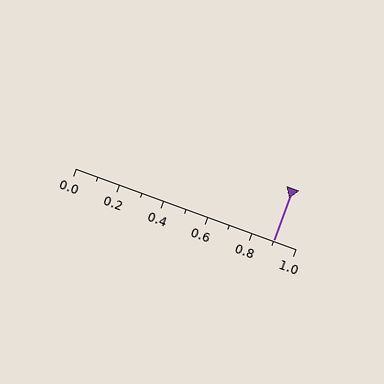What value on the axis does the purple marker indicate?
The marker indicates approximately 0.9.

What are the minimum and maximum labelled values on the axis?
The axis runs from 0.0 to 1.0.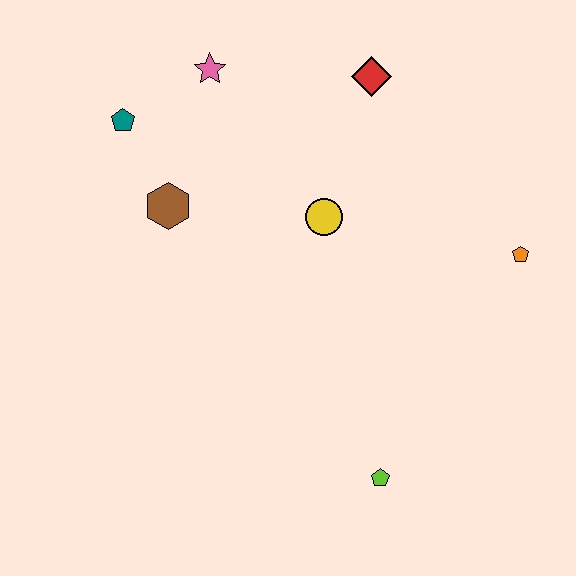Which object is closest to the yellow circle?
The red diamond is closest to the yellow circle.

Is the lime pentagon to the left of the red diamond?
No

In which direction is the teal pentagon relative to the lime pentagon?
The teal pentagon is above the lime pentagon.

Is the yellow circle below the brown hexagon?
Yes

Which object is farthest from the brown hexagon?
The orange pentagon is farthest from the brown hexagon.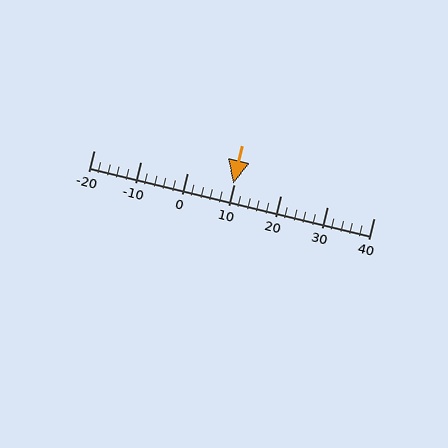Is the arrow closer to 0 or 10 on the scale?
The arrow is closer to 10.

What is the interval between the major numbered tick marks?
The major tick marks are spaced 10 units apart.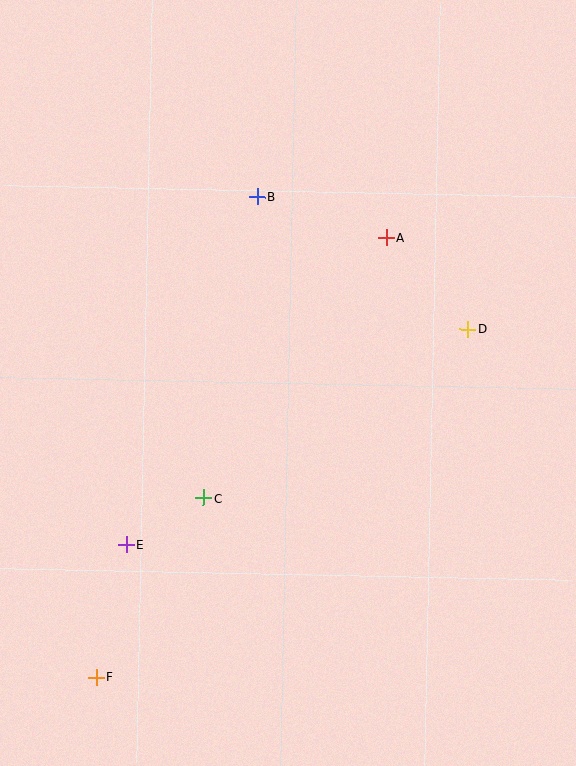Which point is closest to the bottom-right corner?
Point D is closest to the bottom-right corner.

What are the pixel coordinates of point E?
Point E is at (126, 545).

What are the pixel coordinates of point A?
Point A is at (386, 238).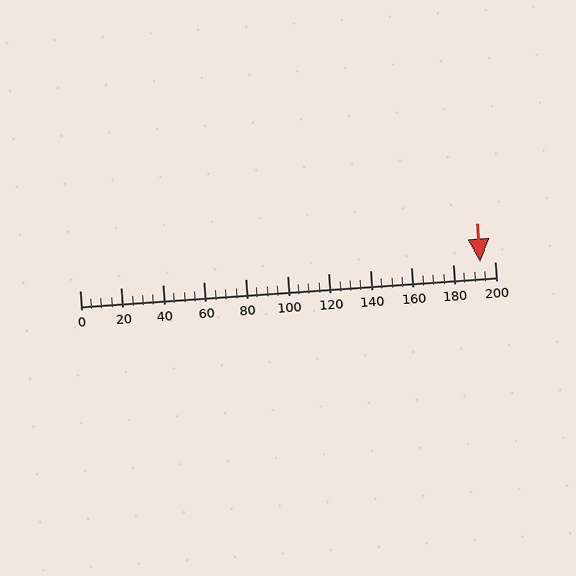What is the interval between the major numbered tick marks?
The major tick marks are spaced 20 units apart.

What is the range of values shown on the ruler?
The ruler shows values from 0 to 200.